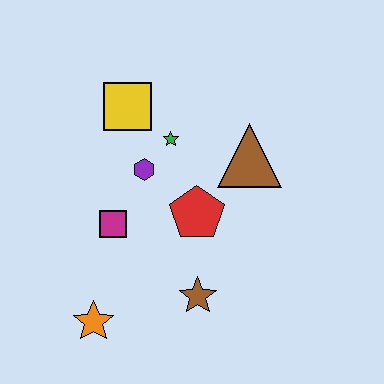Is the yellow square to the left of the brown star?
Yes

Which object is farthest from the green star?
The orange star is farthest from the green star.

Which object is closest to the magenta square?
The purple hexagon is closest to the magenta square.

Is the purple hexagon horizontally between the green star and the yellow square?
Yes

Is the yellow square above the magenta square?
Yes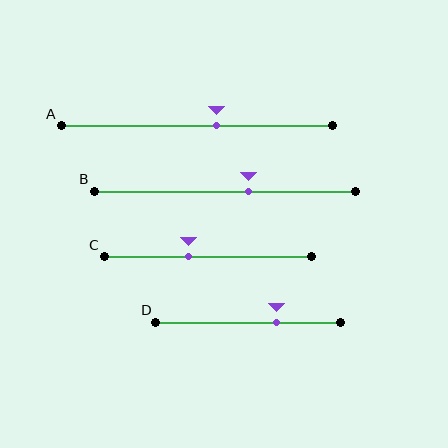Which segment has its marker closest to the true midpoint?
Segment A has its marker closest to the true midpoint.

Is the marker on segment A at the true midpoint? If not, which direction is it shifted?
No, the marker on segment A is shifted to the right by about 7% of the segment length.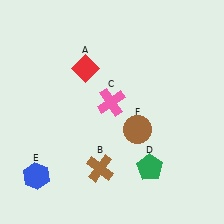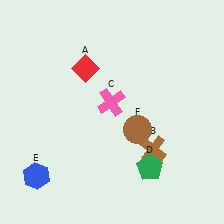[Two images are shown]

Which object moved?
The brown cross (B) moved right.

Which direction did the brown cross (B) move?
The brown cross (B) moved right.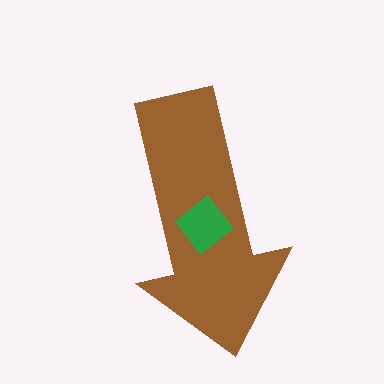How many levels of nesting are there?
2.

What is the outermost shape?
The brown arrow.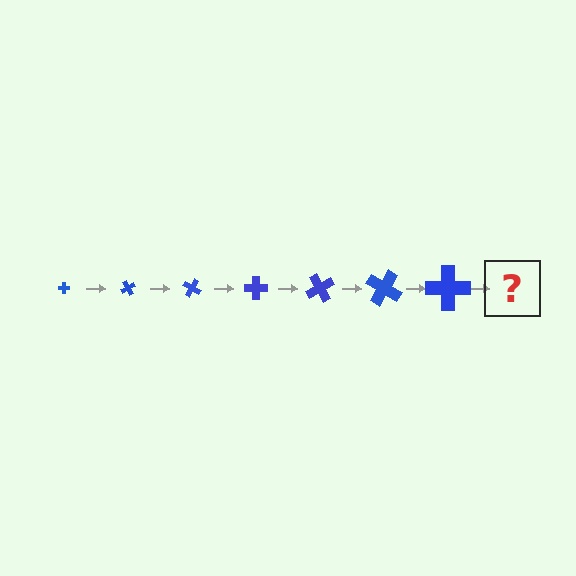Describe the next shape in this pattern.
It should be a cross, larger than the previous one and rotated 420 degrees from the start.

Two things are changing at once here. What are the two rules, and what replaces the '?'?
The two rules are that the cross grows larger each step and it rotates 60 degrees each step. The '?' should be a cross, larger than the previous one and rotated 420 degrees from the start.